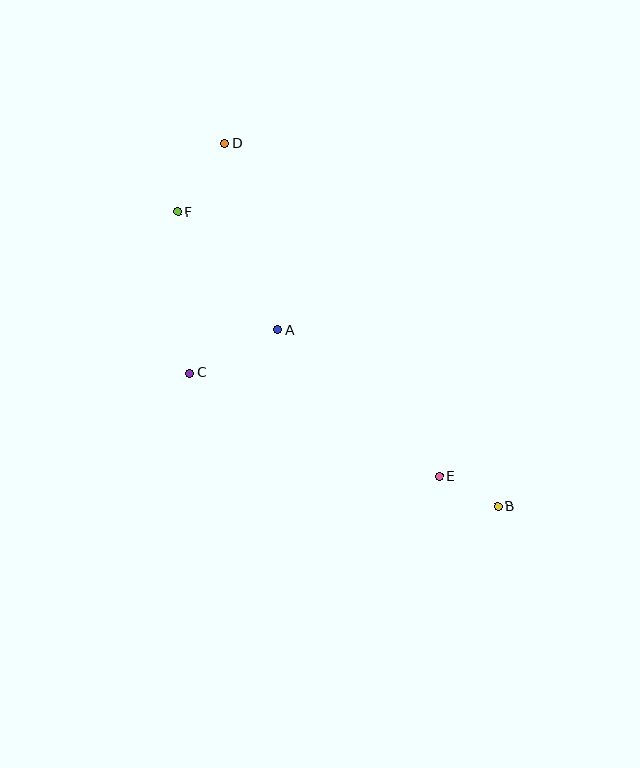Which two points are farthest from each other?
Points B and D are farthest from each other.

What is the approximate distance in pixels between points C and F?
The distance between C and F is approximately 162 pixels.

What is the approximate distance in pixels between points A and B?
The distance between A and B is approximately 282 pixels.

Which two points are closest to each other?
Points B and E are closest to each other.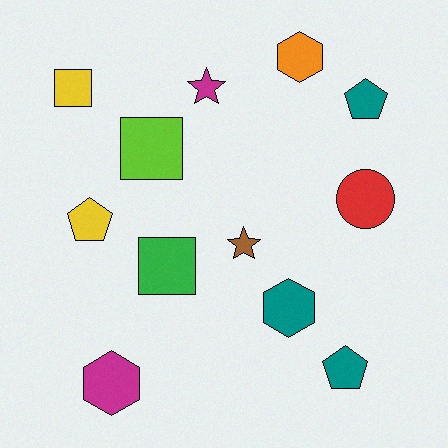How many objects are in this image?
There are 12 objects.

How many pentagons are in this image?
There are 3 pentagons.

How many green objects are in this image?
There is 1 green object.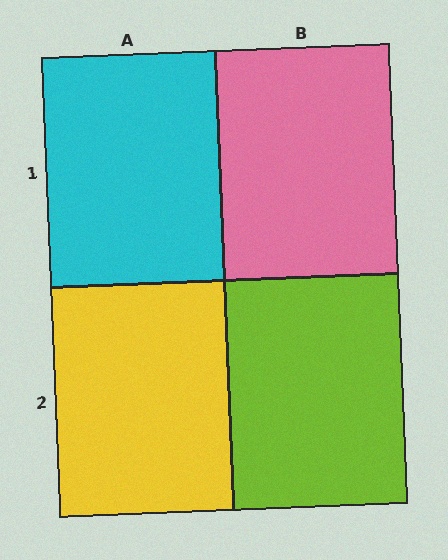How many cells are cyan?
1 cell is cyan.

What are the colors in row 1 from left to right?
Cyan, pink.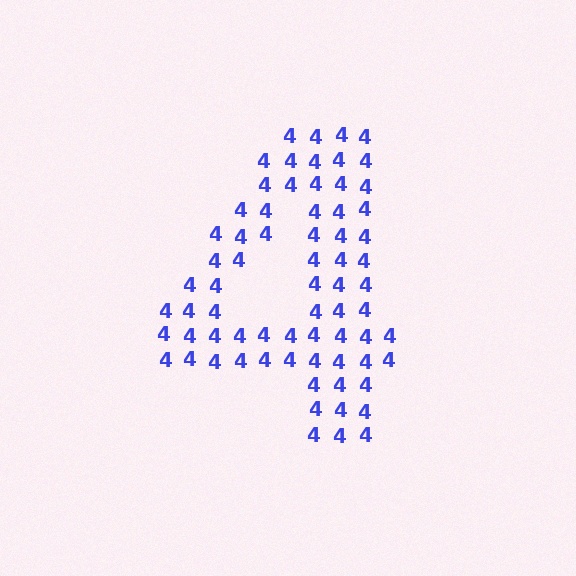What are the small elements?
The small elements are digit 4's.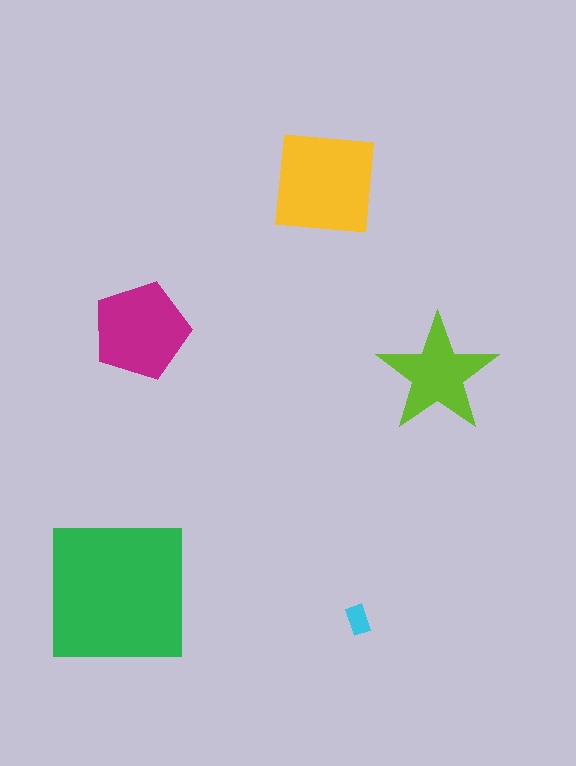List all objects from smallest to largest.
The cyan rectangle, the lime star, the magenta pentagon, the yellow square, the green square.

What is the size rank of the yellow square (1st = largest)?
2nd.